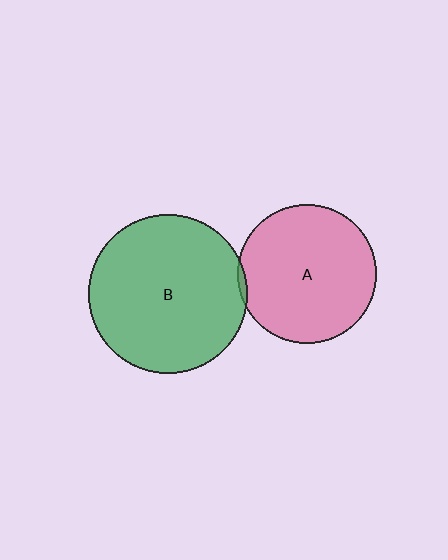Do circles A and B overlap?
Yes.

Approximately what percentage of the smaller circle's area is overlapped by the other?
Approximately 5%.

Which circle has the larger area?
Circle B (green).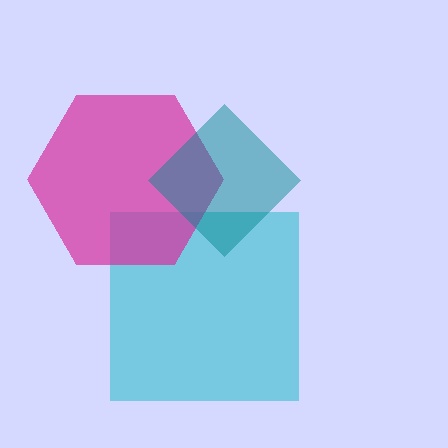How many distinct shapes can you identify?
There are 3 distinct shapes: a cyan square, a magenta hexagon, a teal diamond.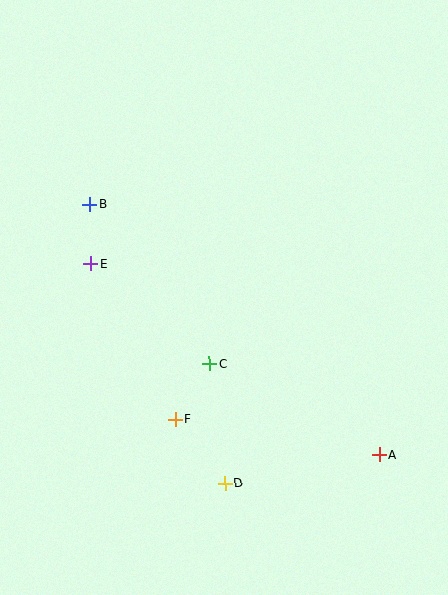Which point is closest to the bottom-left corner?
Point F is closest to the bottom-left corner.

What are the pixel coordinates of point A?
Point A is at (379, 454).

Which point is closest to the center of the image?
Point C at (209, 364) is closest to the center.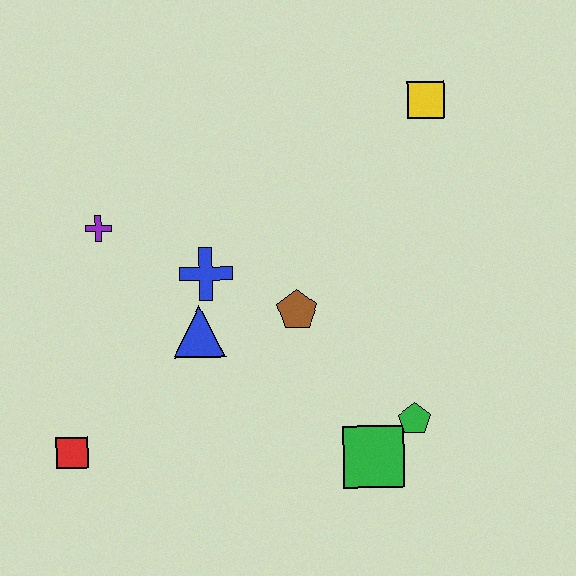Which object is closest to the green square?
The green pentagon is closest to the green square.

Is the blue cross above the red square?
Yes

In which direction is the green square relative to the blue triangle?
The green square is to the right of the blue triangle.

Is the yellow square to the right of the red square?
Yes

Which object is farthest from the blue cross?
The yellow square is farthest from the blue cross.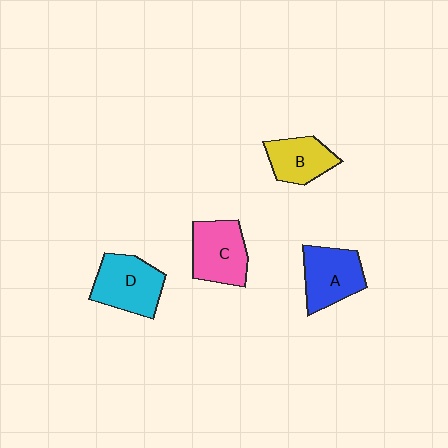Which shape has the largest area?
Shape D (cyan).